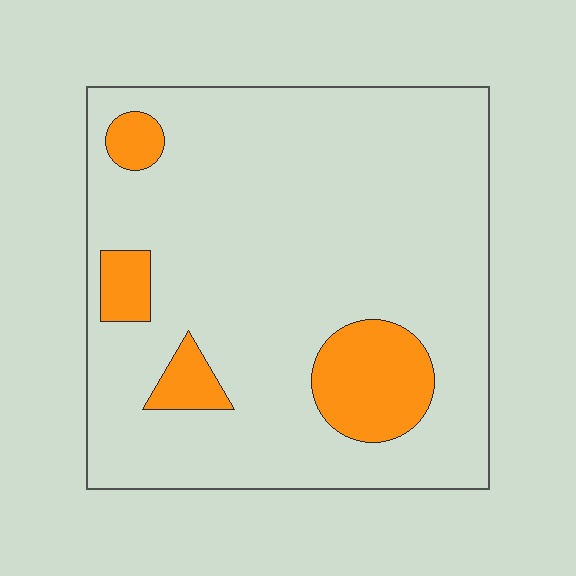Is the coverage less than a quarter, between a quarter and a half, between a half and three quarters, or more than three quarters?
Less than a quarter.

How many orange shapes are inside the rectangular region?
4.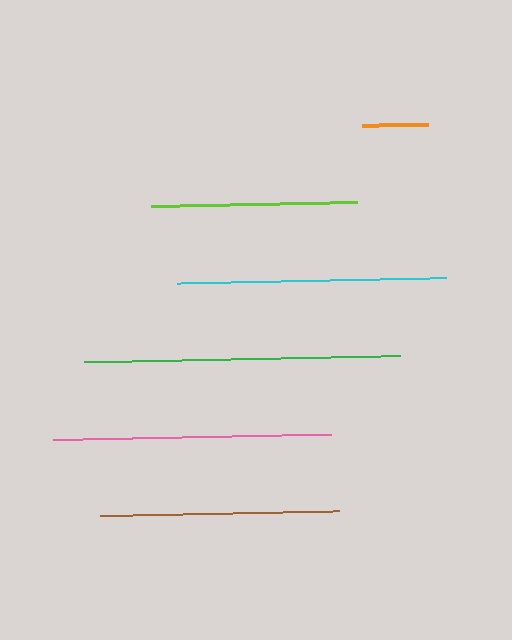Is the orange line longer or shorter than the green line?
The green line is longer than the orange line.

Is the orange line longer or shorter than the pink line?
The pink line is longer than the orange line.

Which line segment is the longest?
The green line is the longest at approximately 316 pixels.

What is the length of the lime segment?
The lime segment is approximately 206 pixels long.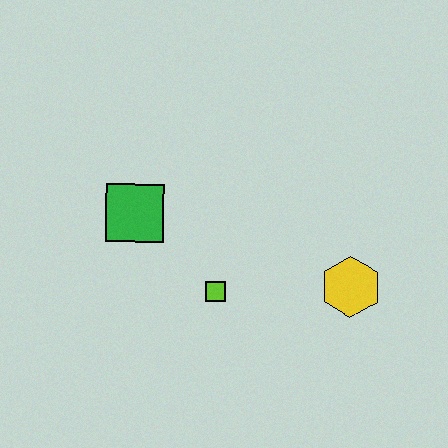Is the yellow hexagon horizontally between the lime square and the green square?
No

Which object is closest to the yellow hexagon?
The lime square is closest to the yellow hexagon.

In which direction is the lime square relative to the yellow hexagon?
The lime square is to the left of the yellow hexagon.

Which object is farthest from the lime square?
The yellow hexagon is farthest from the lime square.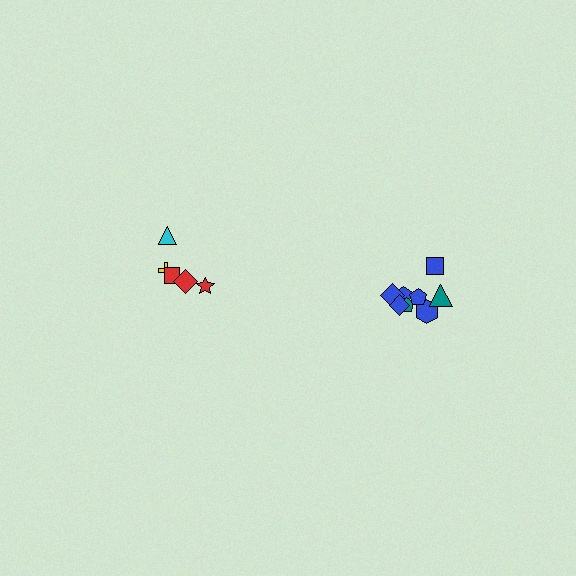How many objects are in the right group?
There are 8 objects.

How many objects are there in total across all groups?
There are 14 objects.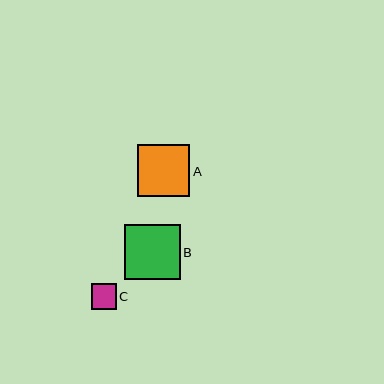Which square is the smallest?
Square C is the smallest with a size of approximately 25 pixels.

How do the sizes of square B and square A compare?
Square B and square A are approximately the same size.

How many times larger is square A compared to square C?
Square A is approximately 2.1 times the size of square C.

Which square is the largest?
Square B is the largest with a size of approximately 56 pixels.